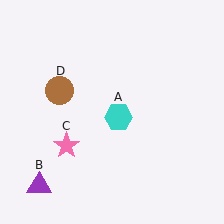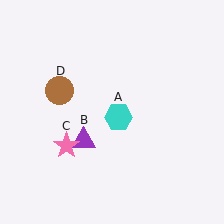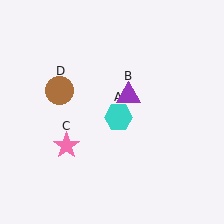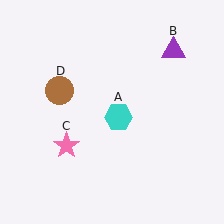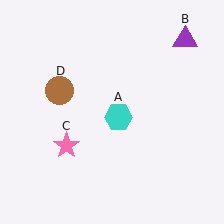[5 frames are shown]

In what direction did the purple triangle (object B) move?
The purple triangle (object B) moved up and to the right.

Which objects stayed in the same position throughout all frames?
Cyan hexagon (object A) and pink star (object C) and brown circle (object D) remained stationary.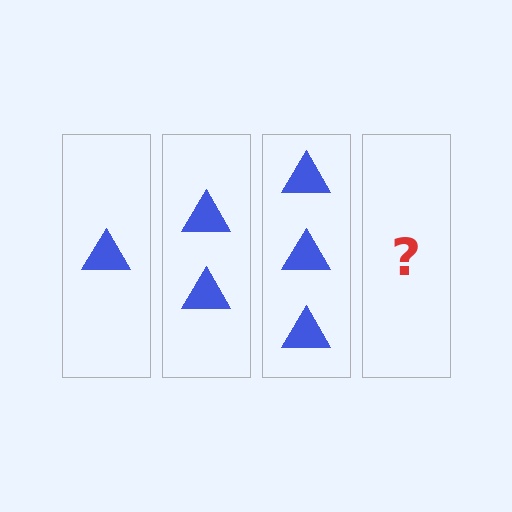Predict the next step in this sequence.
The next step is 4 triangles.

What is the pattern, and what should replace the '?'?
The pattern is that each step adds one more triangle. The '?' should be 4 triangles.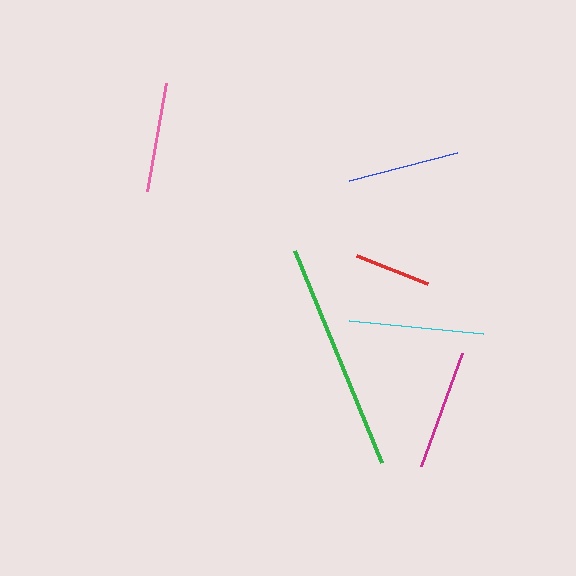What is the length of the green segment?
The green segment is approximately 229 pixels long.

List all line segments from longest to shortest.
From longest to shortest: green, cyan, magenta, blue, pink, red.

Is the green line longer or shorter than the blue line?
The green line is longer than the blue line.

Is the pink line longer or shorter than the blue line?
The blue line is longer than the pink line.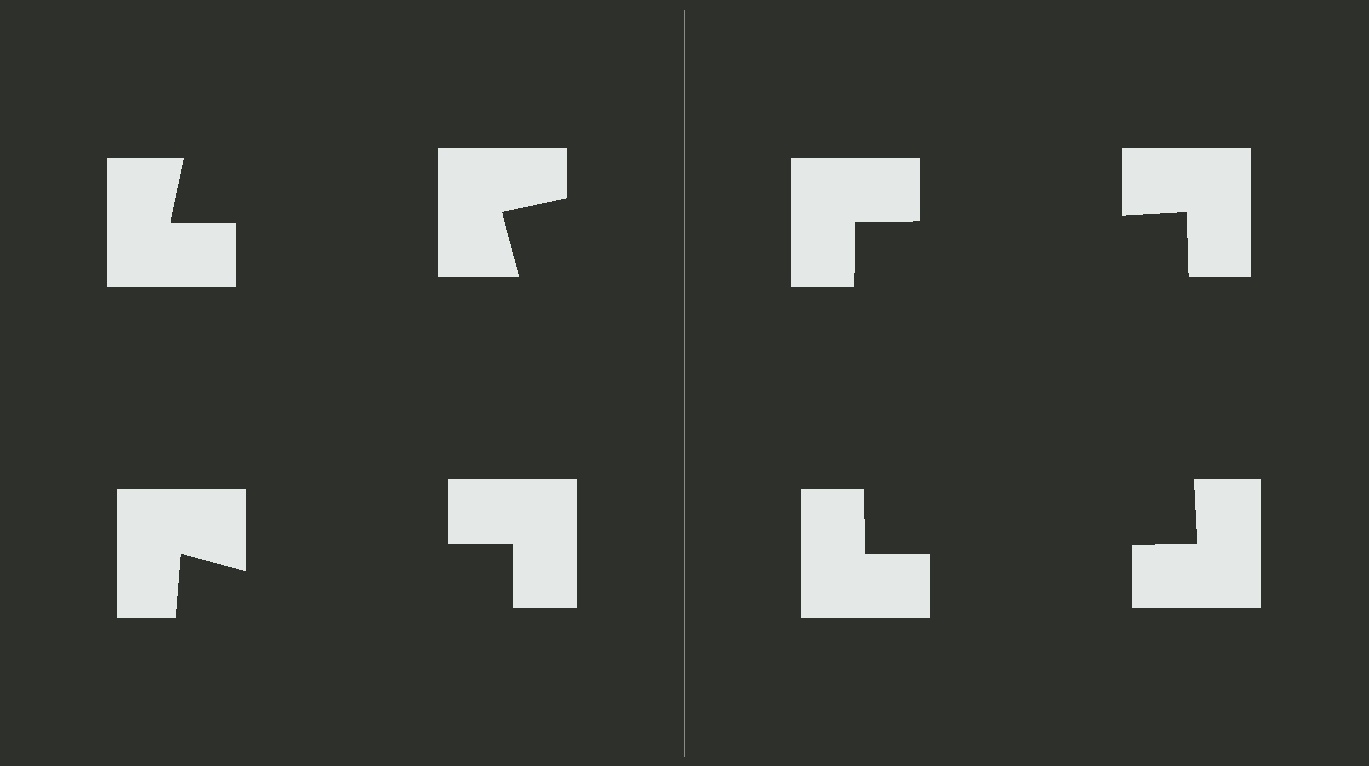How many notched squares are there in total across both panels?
8 — 4 on each side.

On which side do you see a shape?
An illusory square appears on the right side. On the left side the wedge cuts are rotated, so no coherent shape forms.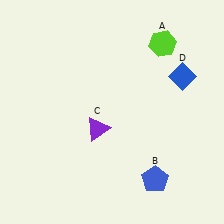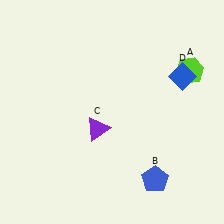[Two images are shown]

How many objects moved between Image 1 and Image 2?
1 object moved between the two images.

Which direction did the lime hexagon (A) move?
The lime hexagon (A) moved right.